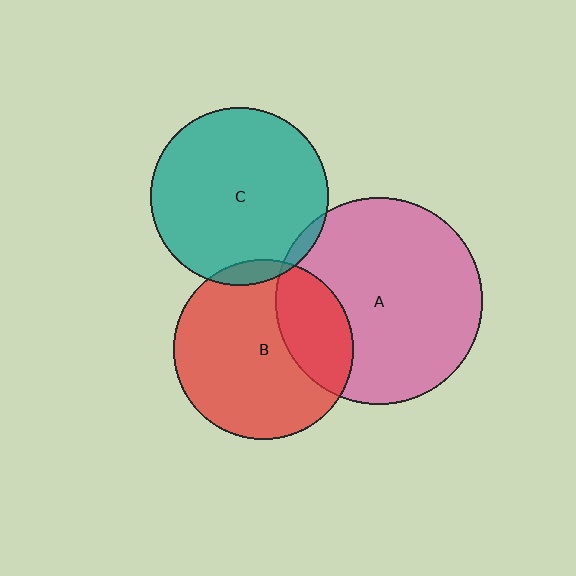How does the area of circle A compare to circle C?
Approximately 1.3 times.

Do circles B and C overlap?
Yes.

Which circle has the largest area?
Circle A (pink).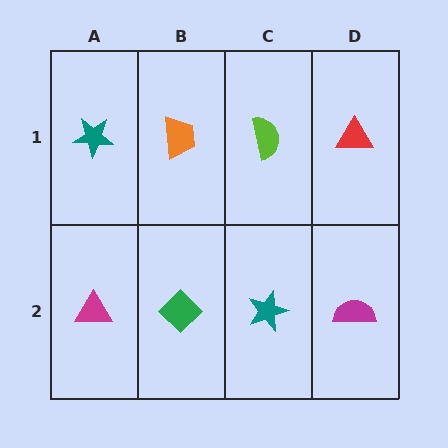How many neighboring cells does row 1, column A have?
2.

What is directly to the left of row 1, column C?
An orange trapezoid.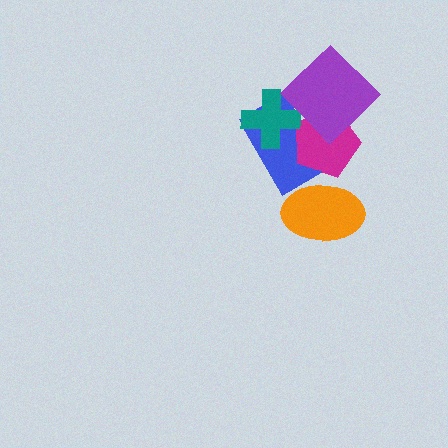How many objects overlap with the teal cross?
2 objects overlap with the teal cross.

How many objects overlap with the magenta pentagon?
2 objects overlap with the magenta pentagon.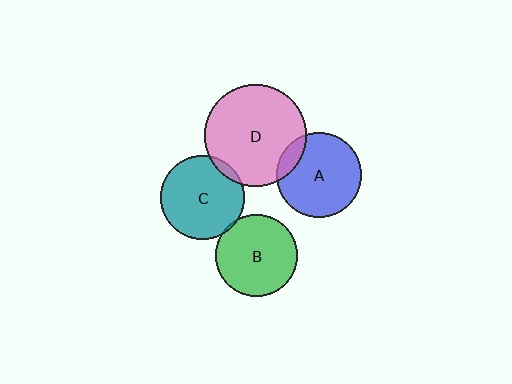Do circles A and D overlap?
Yes.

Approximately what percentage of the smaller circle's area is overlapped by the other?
Approximately 10%.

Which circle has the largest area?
Circle D (pink).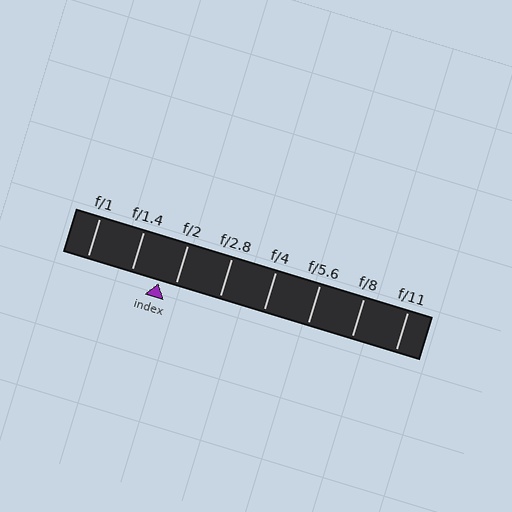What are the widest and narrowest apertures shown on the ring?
The widest aperture shown is f/1 and the narrowest is f/11.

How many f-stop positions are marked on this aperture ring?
There are 8 f-stop positions marked.